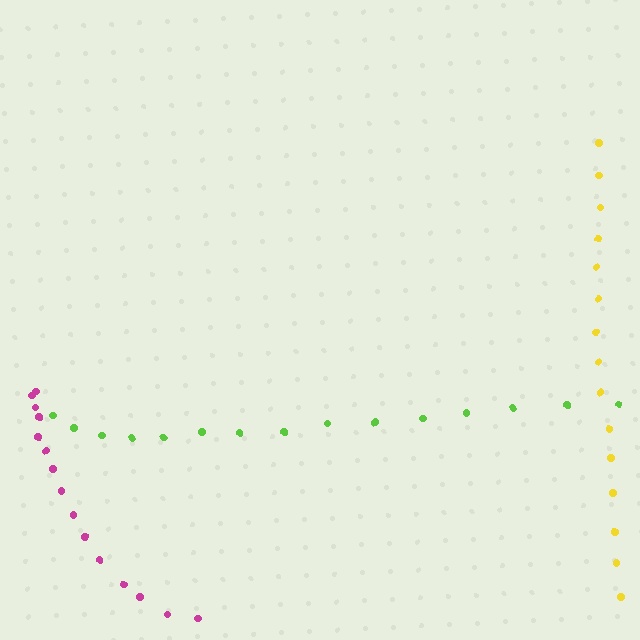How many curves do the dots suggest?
There are 3 distinct paths.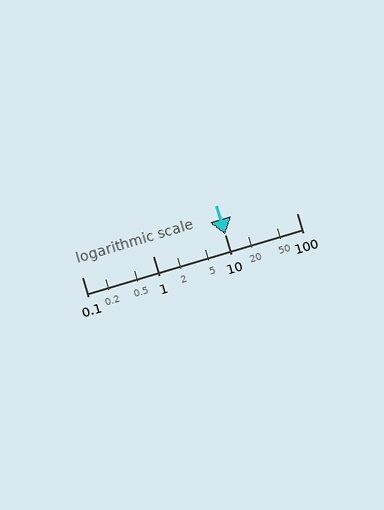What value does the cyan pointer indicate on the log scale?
The pointer indicates approximately 10.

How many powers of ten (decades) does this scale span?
The scale spans 3 decades, from 0.1 to 100.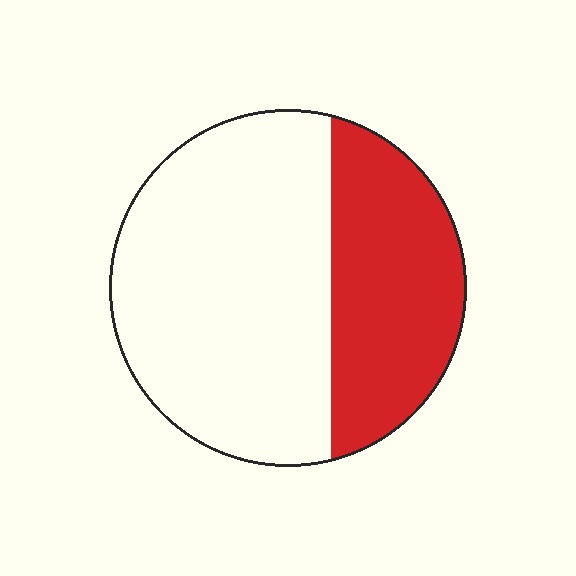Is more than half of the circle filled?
No.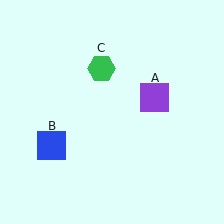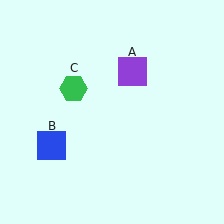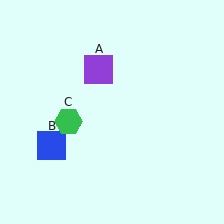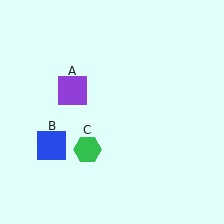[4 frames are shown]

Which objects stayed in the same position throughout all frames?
Blue square (object B) remained stationary.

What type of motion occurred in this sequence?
The purple square (object A), green hexagon (object C) rotated counterclockwise around the center of the scene.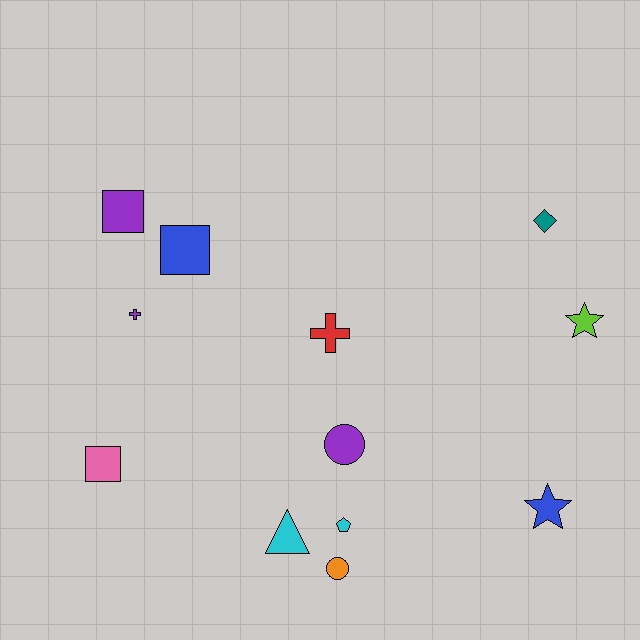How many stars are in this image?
There are 2 stars.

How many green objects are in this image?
There are no green objects.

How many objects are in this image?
There are 12 objects.